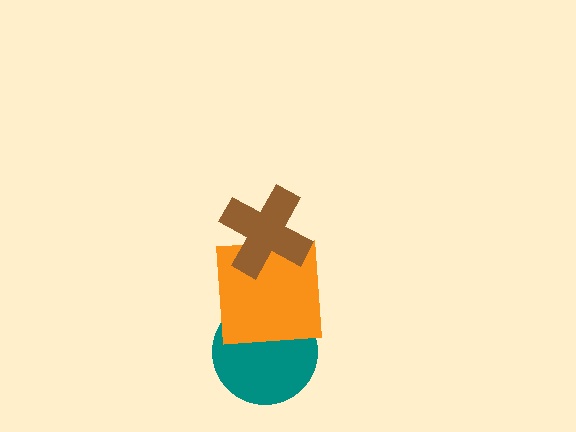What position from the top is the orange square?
The orange square is 2nd from the top.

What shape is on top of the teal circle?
The orange square is on top of the teal circle.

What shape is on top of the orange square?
The brown cross is on top of the orange square.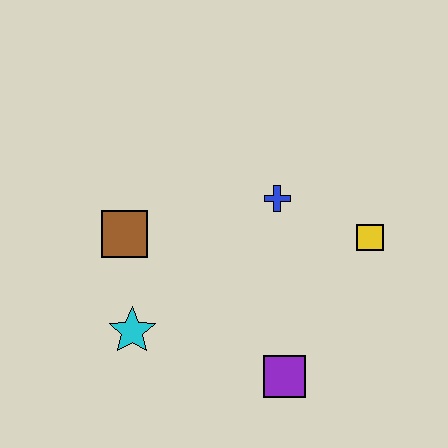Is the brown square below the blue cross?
Yes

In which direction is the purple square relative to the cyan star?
The purple square is to the right of the cyan star.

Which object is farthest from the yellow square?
The cyan star is farthest from the yellow square.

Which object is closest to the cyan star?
The brown square is closest to the cyan star.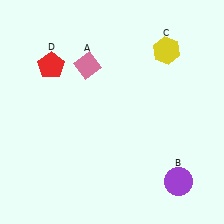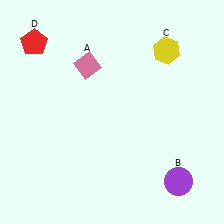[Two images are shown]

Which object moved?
The red pentagon (D) moved up.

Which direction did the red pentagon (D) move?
The red pentagon (D) moved up.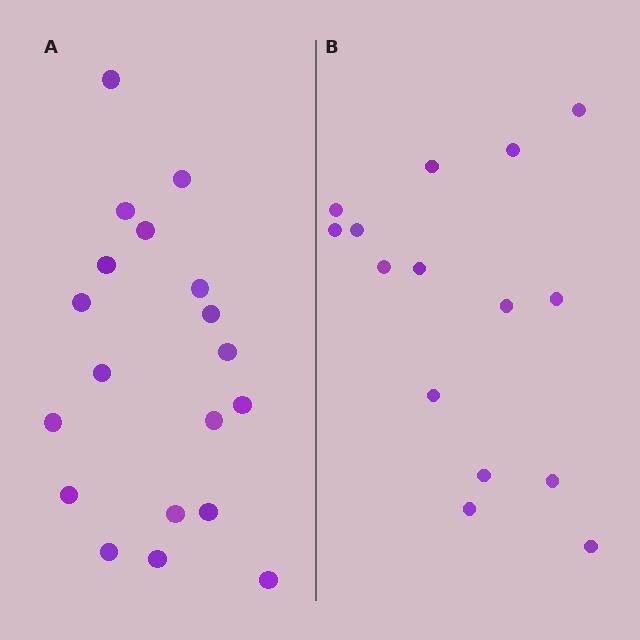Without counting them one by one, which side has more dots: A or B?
Region A (the left region) has more dots.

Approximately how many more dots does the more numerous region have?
Region A has about 4 more dots than region B.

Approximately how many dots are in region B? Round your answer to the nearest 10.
About 20 dots. (The exact count is 15, which rounds to 20.)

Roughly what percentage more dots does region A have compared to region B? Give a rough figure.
About 25% more.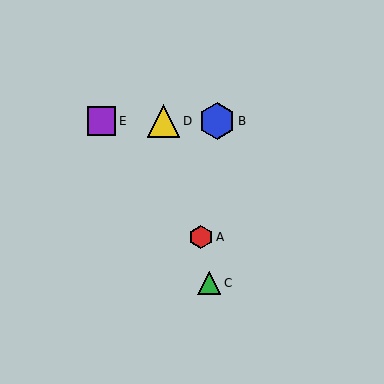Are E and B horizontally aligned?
Yes, both are at y≈121.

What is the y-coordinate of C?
Object C is at y≈283.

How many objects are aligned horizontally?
3 objects (B, D, E) are aligned horizontally.